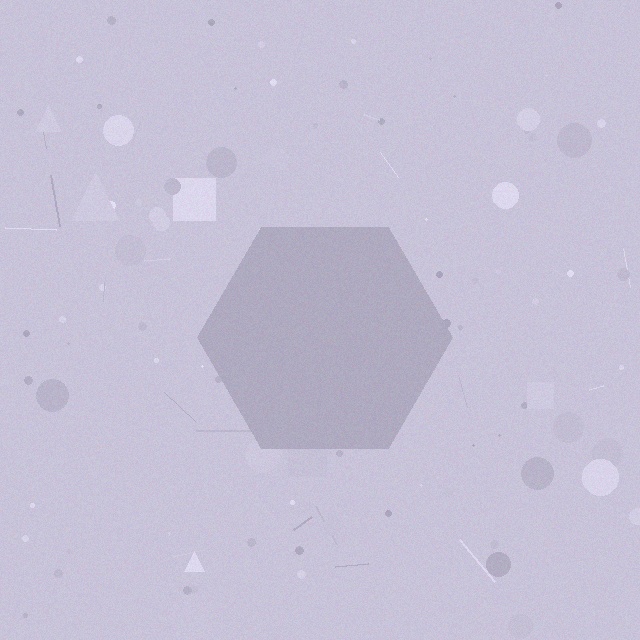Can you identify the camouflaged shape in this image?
The camouflaged shape is a hexagon.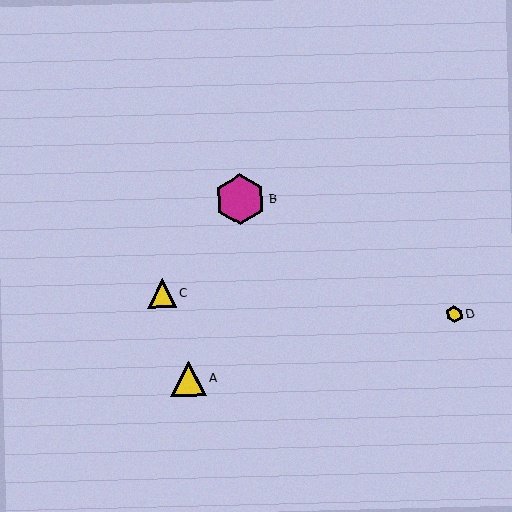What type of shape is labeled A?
Shape A is a yellow triangle.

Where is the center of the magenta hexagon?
The center of the magenta hexagon is at (240, 199).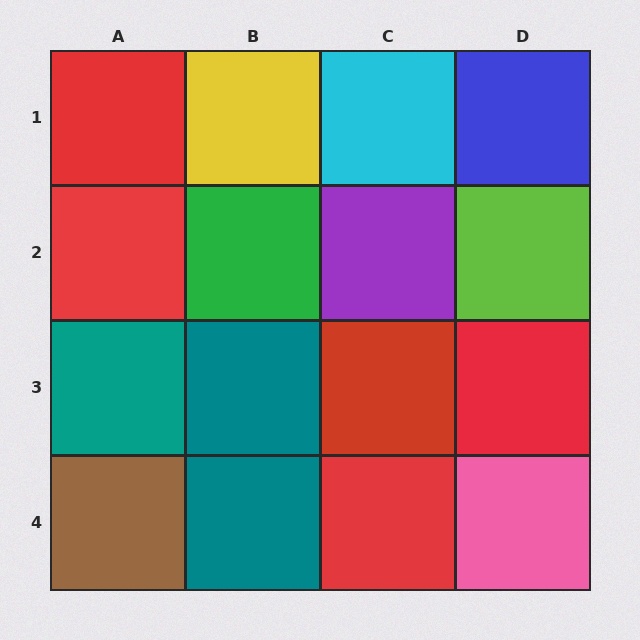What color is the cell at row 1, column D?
Blue.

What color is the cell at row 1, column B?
Yellow.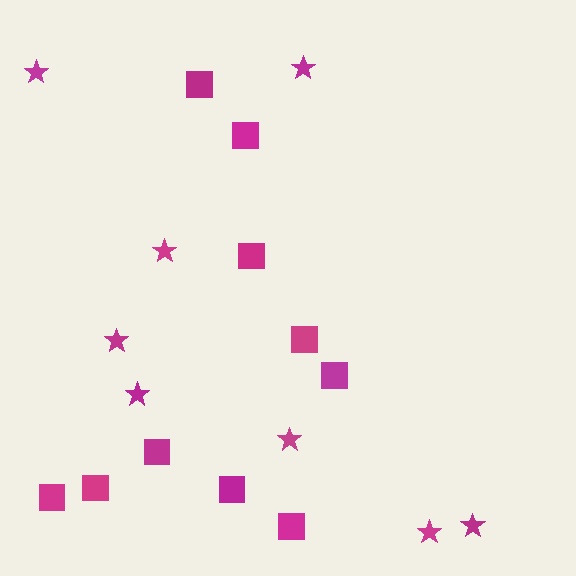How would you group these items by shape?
There are 2 groups: one group of stars (8) and one group of squares (10).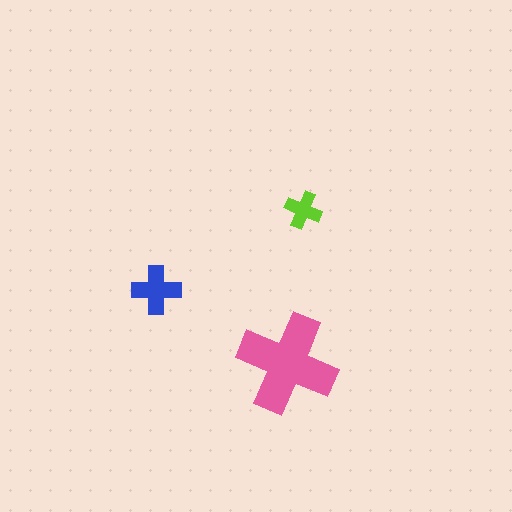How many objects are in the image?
There are 3 objects in the image.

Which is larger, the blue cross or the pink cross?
The pink one.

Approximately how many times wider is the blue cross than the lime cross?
About 1.5 times wider.